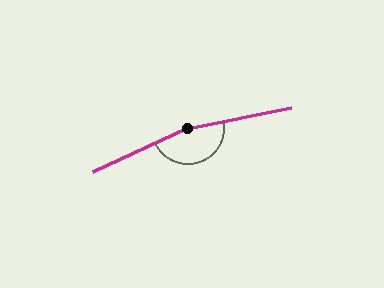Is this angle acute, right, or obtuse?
It is obtuse.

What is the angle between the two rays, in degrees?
Approximately 167 degrees.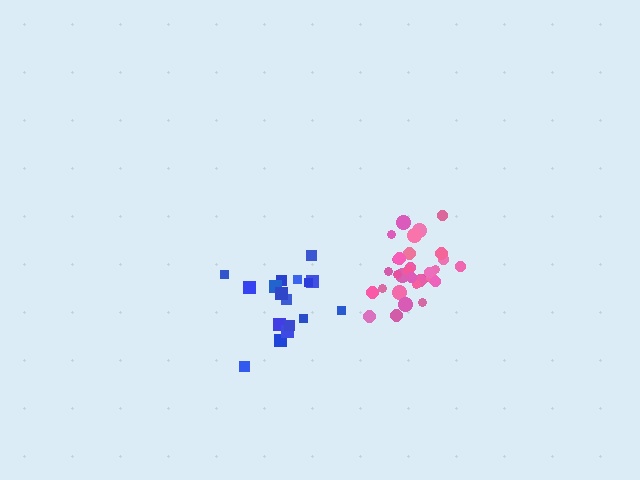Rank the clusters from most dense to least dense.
pink, blue.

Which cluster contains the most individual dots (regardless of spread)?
Pink (31).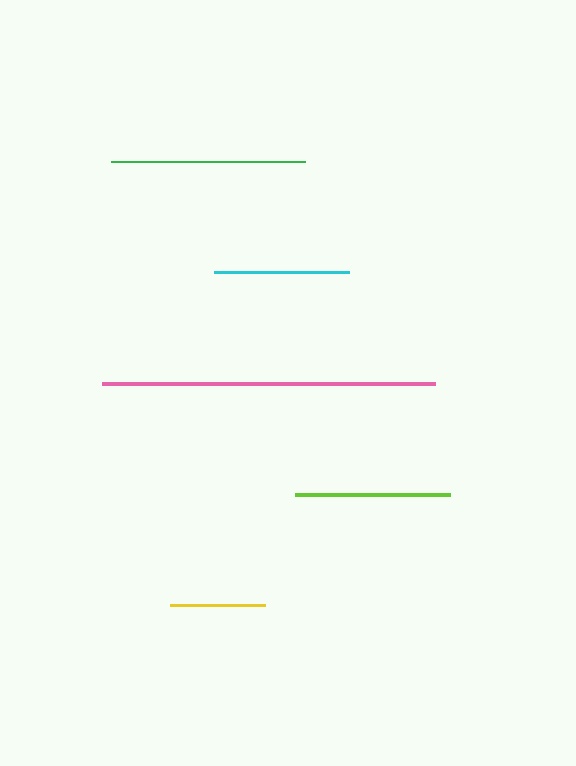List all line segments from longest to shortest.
From longest to shortest: pink, green, lime, cyan, yellow.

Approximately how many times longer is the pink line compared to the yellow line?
The pink line is approximately 3.5 times the length of the yellow line.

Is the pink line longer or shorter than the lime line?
The pink line is longer than the lime line.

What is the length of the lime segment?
The lime segment is approximately 155 pixels long.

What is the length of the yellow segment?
The yellow segment is approximately 95 pixels long.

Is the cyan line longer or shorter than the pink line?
The pink line is longer than the cyan line.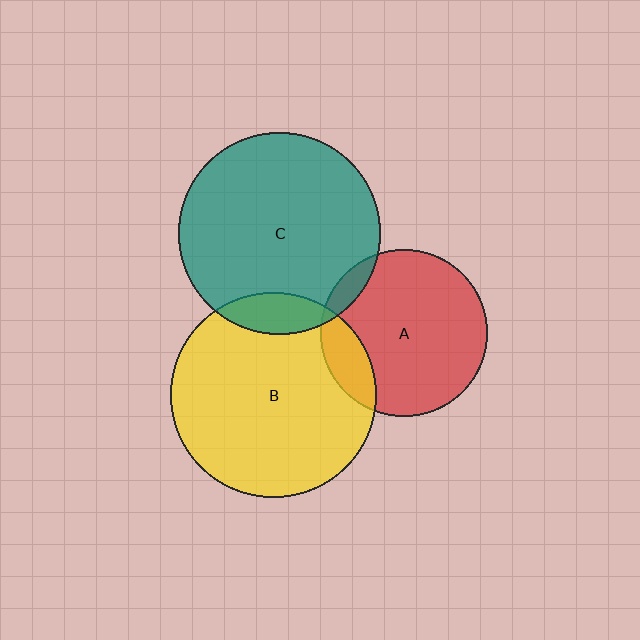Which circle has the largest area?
Circle B (yellow).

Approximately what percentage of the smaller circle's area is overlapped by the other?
Approximately 15%.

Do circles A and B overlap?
Yes.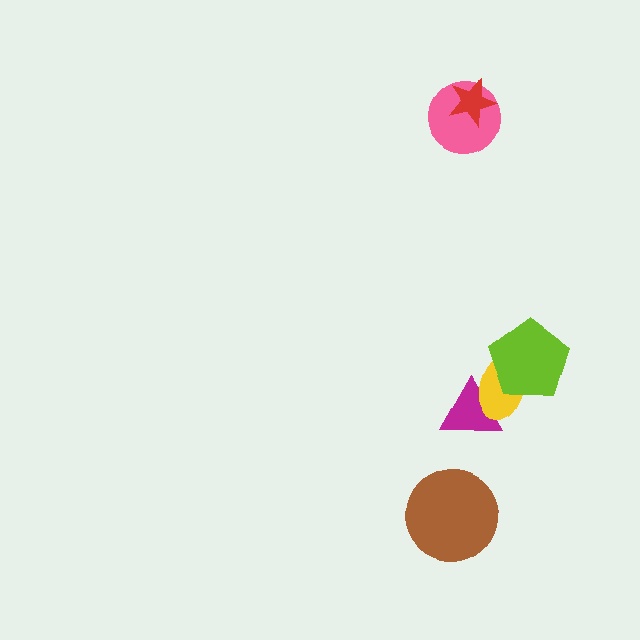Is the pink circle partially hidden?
Yes, it is partially covered by another shape.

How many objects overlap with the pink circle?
1 object overlaps with the pink circle.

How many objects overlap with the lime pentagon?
1 object overlaps with the lime pentagon.